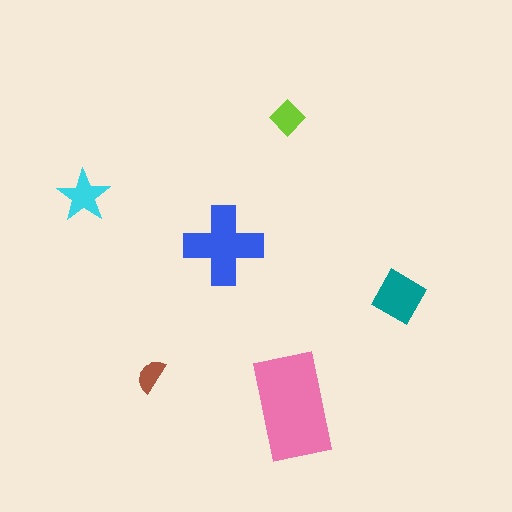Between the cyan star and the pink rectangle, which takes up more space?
The pink rectangle.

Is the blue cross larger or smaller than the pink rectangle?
Smaller.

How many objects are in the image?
There are 6 objects in the image.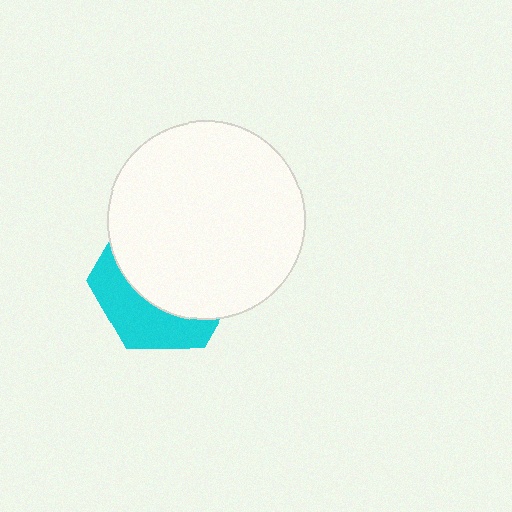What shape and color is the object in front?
The object in front is a white circle.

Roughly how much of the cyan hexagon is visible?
A small part of it is visible (roughly 34%).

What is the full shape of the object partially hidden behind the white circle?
The partially hidden object is a cyan hexagon.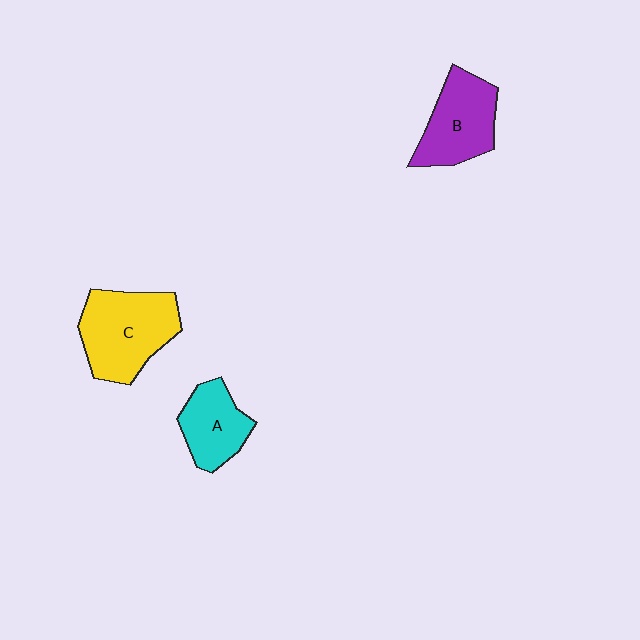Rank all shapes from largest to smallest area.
From largest to smallest: C (yellow), B (purple), A (cyan).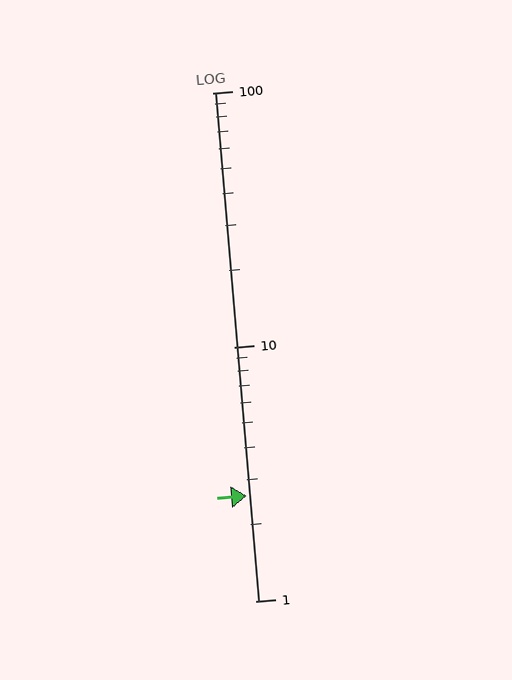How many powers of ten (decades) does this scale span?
The scale spans 2 decades, from 1 to 100.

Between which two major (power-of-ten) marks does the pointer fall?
The pointer is between 1 and 10.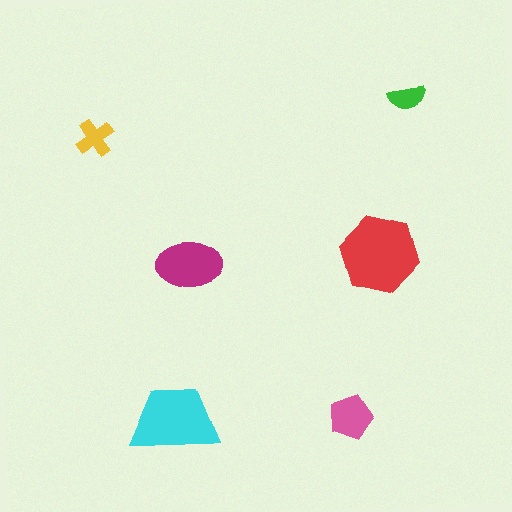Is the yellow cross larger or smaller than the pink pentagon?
Smaller.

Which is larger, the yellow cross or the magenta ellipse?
The magenta ellipse.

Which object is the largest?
The red hexagon.